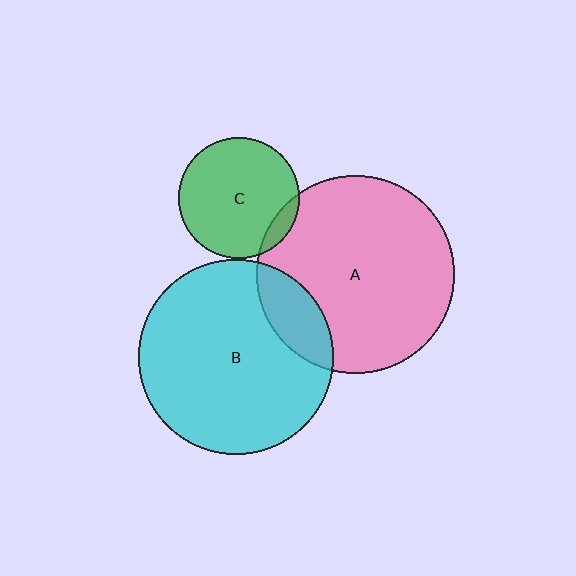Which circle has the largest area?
Circle A (pink).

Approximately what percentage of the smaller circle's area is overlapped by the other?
Approximately 10%.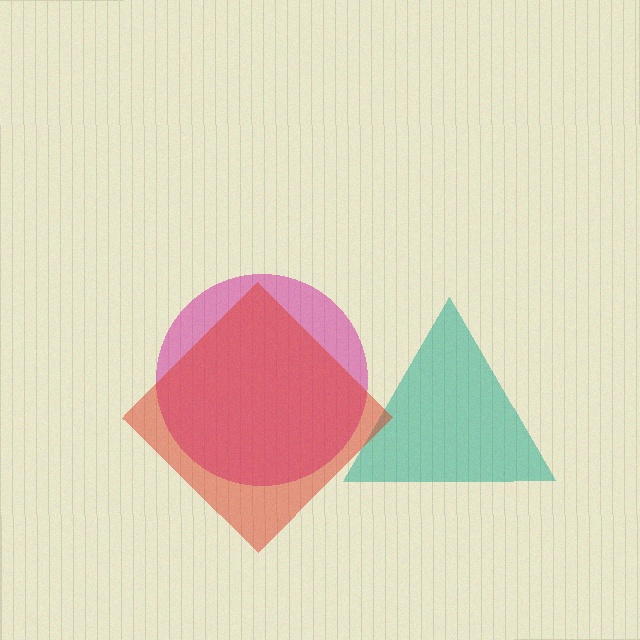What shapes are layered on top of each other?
The layered shapes are: a teal triangle, a magenta circle, a red diamond.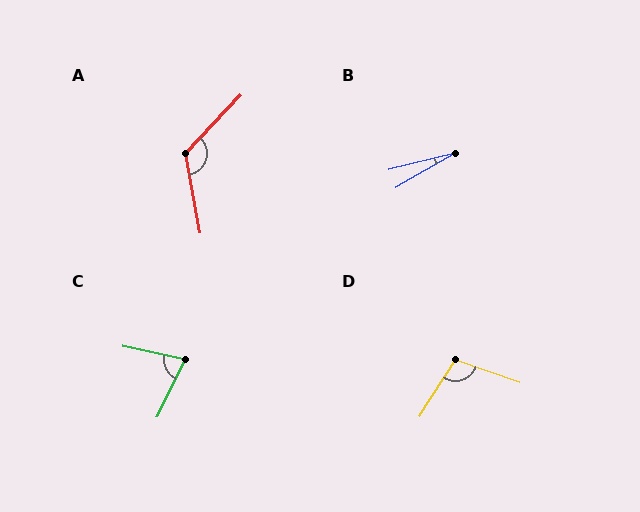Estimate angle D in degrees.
Approximately 103 degrees.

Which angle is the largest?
A, at approximately 126 degrees.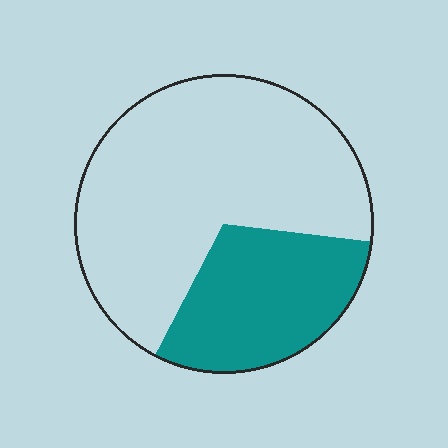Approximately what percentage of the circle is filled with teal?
Approximately 30%.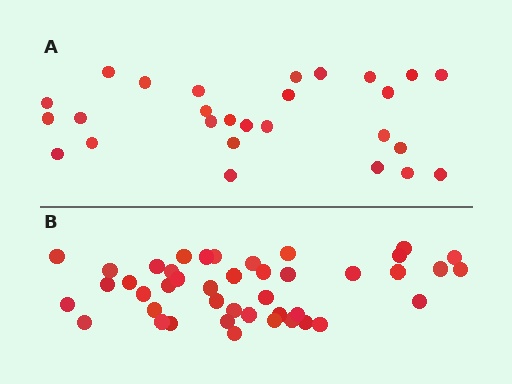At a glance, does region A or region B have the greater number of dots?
Region B (the bottom region) has more dots.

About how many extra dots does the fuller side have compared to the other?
Region B has approximately 15 more dots than region A.